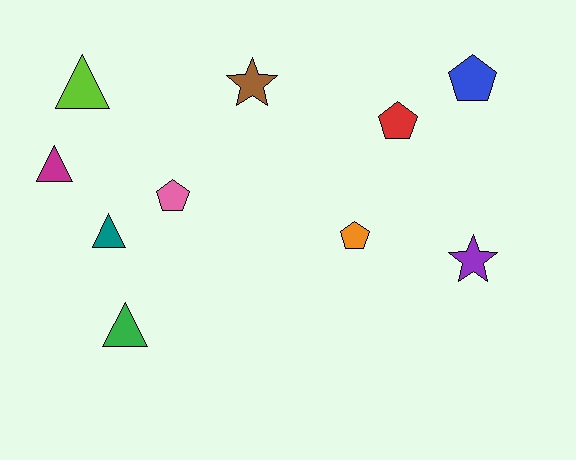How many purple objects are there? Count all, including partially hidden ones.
There is 1 purple object.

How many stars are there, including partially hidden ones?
There are 2 stars.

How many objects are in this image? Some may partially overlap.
There are 10 objects.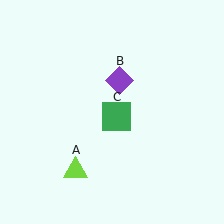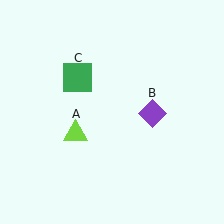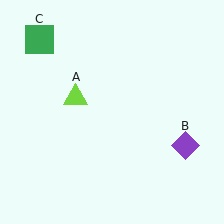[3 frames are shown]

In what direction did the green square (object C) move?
The green square (object C) moved up and to the left.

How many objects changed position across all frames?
3 objects changed position: lime triangle (object A), purple diamond (object B), green square (object C).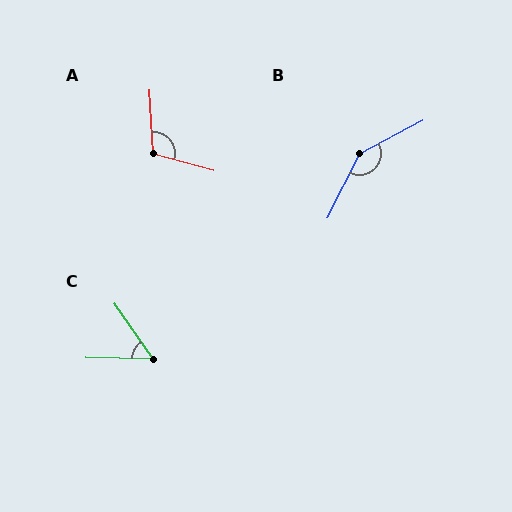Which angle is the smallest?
C, at approximately 54 degrees.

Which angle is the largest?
B, at approximately 144 degrees.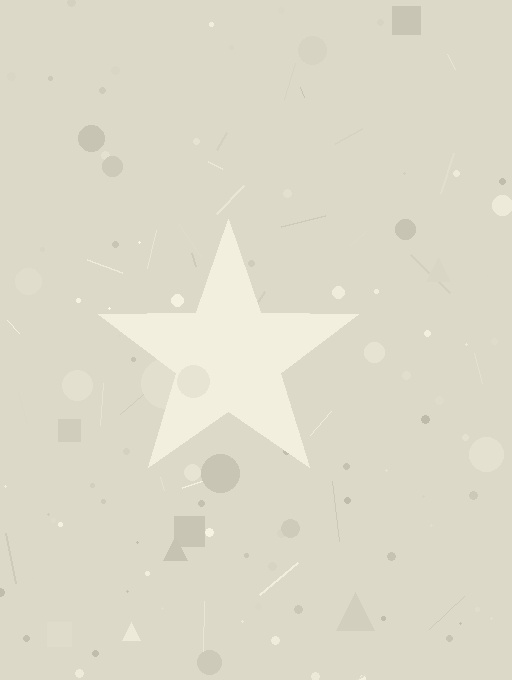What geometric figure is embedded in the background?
A star is embedded in the background.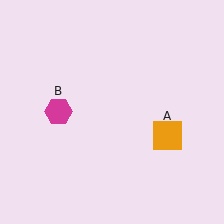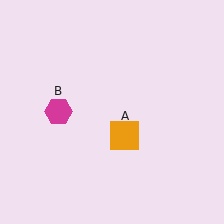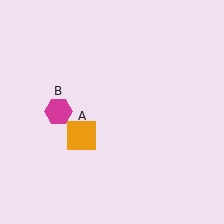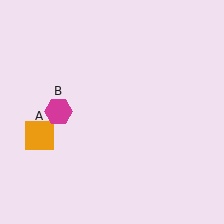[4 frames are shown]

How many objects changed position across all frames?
1 object changed position: orange square (object A).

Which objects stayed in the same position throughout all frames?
Magenta hexagon (object B) remained stationary.